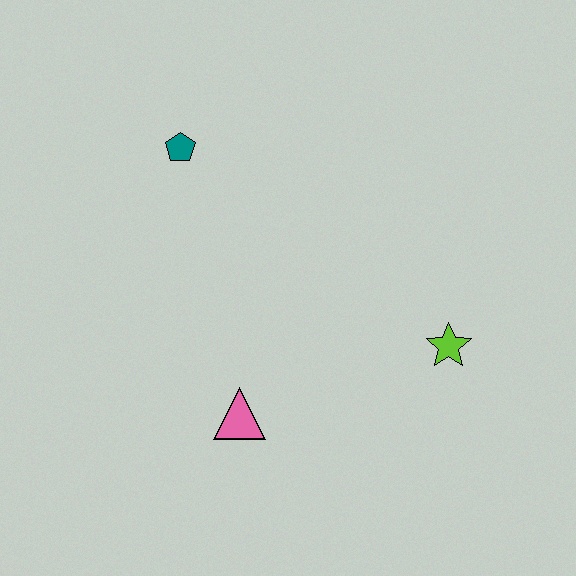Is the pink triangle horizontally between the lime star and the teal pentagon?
Yes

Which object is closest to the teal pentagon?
The pink triangle is closest to the teal pentagon.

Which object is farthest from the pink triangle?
The teal pentagon is farthest from the pink triangle.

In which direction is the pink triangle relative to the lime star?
The pink triangle is to the left of the lime star.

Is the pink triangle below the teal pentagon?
Yes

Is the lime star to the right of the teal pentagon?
Yes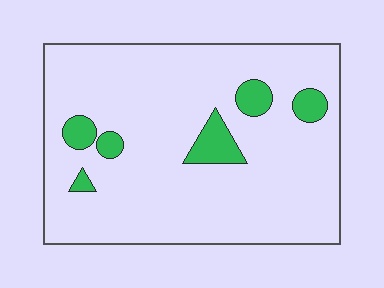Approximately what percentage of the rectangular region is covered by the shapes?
Approximately 10%.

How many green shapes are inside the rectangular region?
6.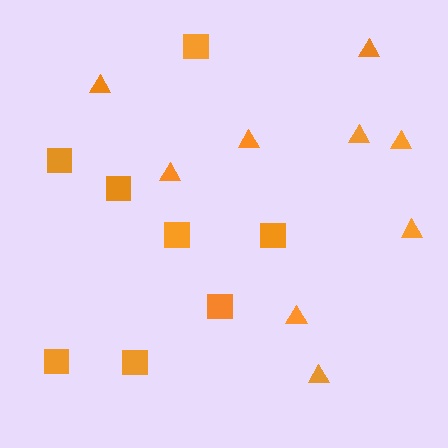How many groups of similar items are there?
There are 2 groups: one group of squares (8) and one group of triangles (9).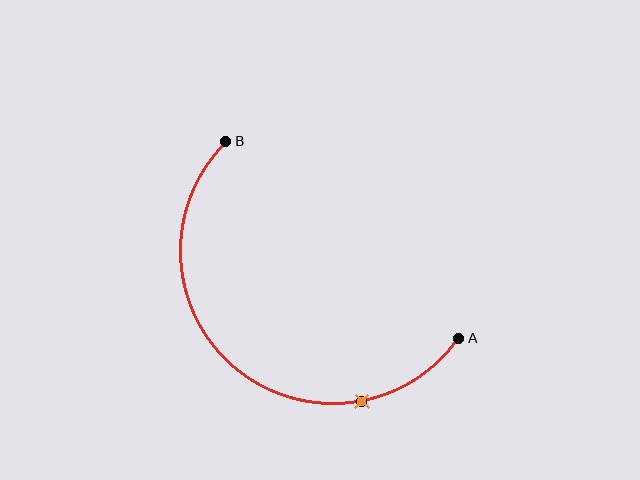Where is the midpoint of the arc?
The arc midpoint is the point on the curve farthest from the straight line joining A and B. It sits below and to the left of that line.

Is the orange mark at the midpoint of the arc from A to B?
No. The orange mark lies on the arc but is closer to endpoint A. The arc midpoint would be at the point on the curve equidistant along the arc from both A and B.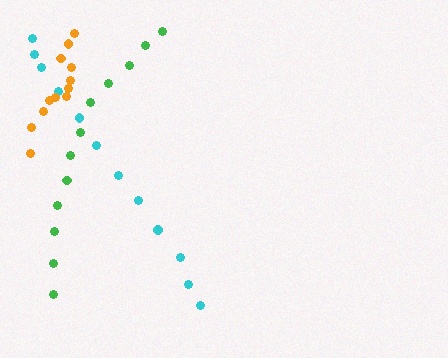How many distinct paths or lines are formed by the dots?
There are 3 distinct paths.